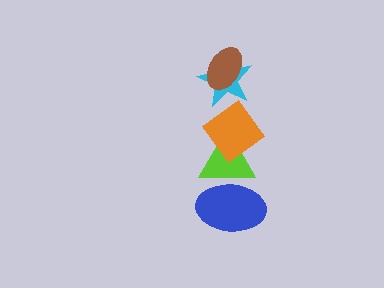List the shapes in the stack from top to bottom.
From top to bottom: the brown ellipse, the cyan star, the orange diamond, the lime triangle, the blue ellipse.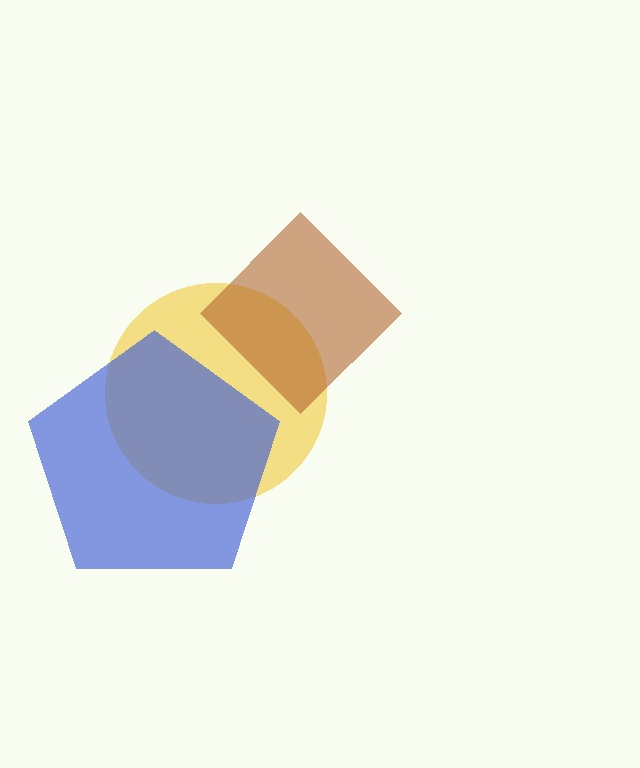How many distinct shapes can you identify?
There are 3 distinct shapes: a yellow circle, a brown diamond, a blue pentagon.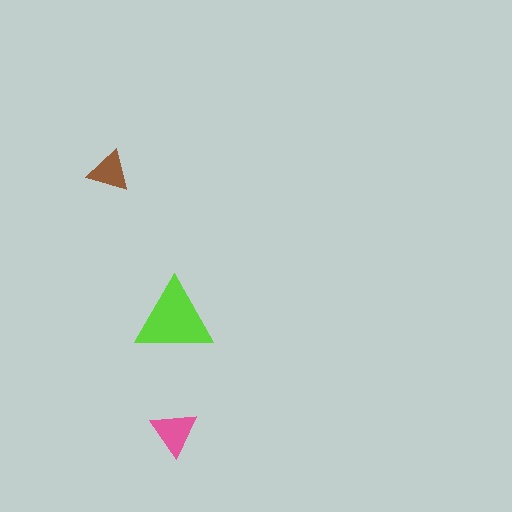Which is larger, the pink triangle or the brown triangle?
The pink one.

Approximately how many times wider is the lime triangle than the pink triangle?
About 1.5 times wider.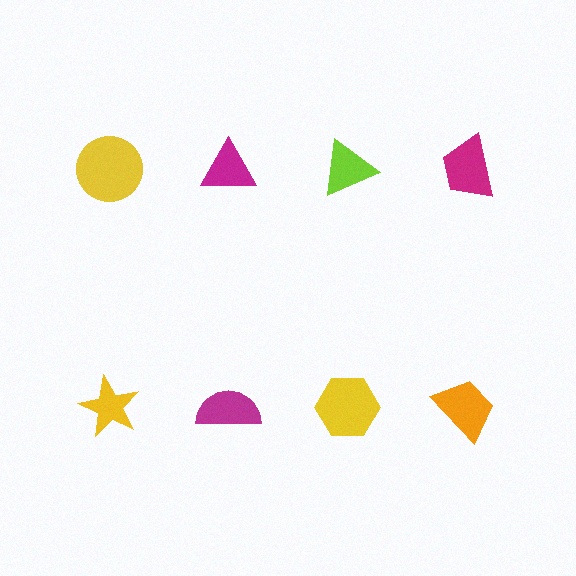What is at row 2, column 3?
A yellow hexagon.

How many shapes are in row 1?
4 shapes.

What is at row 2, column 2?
A magenta semicircle.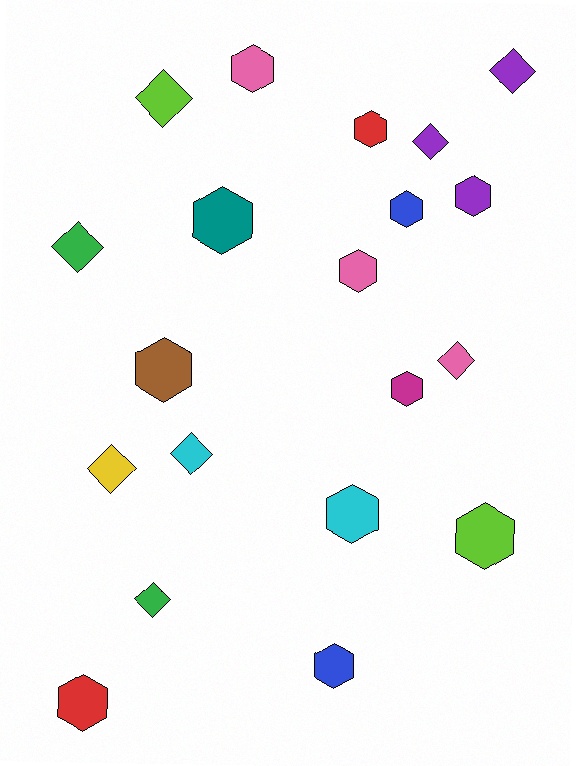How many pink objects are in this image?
There are 3 pink objects.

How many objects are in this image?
There are 20 objects.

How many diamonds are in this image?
There are 8 diamonds.